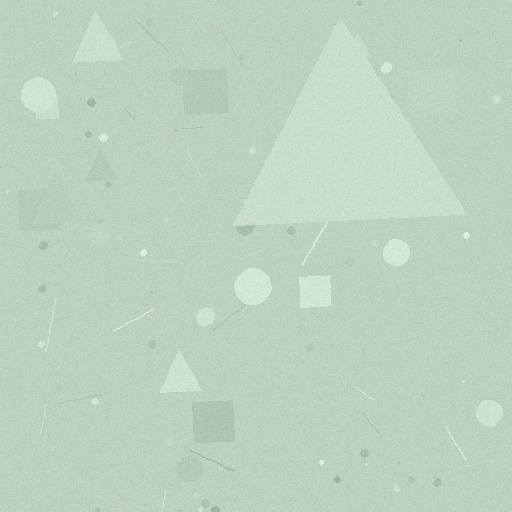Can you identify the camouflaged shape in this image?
The camouflaged shape is a triangle.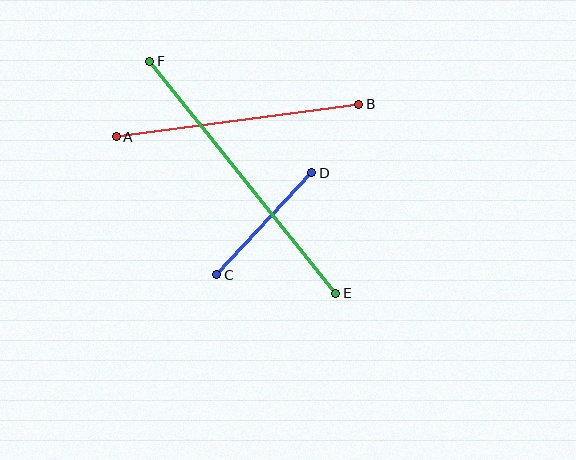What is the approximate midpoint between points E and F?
The midpoint is at approximately (243, 177) pixels.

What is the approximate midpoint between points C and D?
The midpoint is at approximately (264, 224) pixels.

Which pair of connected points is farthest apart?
Points E and F are farthest apart.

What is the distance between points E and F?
The distance is approximately 297 pixels.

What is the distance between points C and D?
The distance is approximately 139 pixels.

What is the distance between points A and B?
The distance is approximately 245 pixels.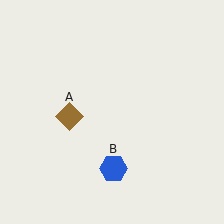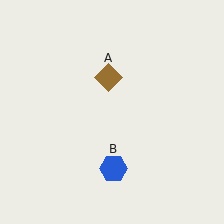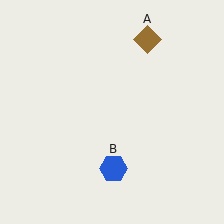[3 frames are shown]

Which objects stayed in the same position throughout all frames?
Blue hexagon (object B) remained stationary.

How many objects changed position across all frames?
1 object changed position: brown diamond (object A).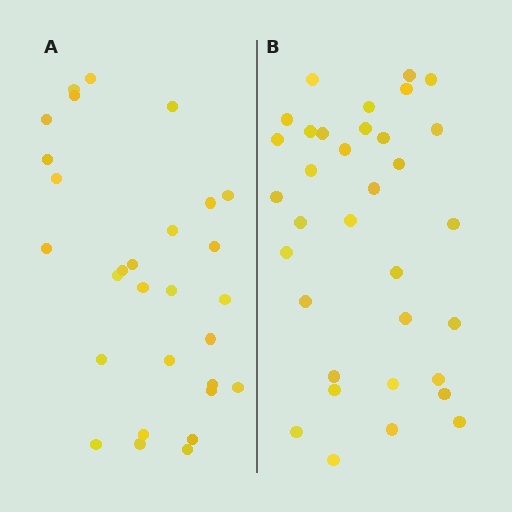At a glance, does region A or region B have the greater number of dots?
Region B (the right region) has more dots.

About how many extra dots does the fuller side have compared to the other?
Region B has about 5 more dots than region A.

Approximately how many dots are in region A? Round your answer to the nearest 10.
About 30 dots. (The exact count is 29, which rounds to 30.)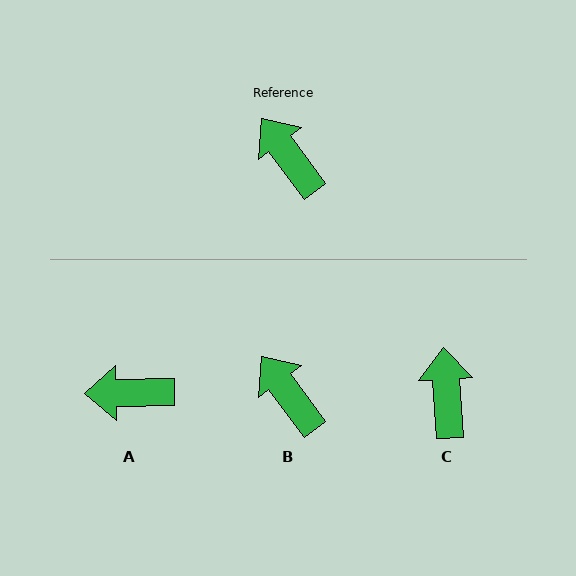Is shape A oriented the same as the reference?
No, it is off by about 55 degrees.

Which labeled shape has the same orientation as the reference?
B.